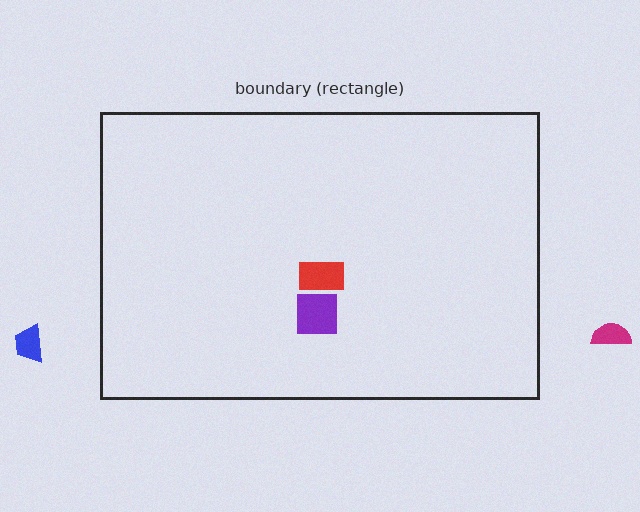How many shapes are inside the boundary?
2 inside, 2 outside.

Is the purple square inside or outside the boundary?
Inside.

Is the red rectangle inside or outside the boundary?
Inside.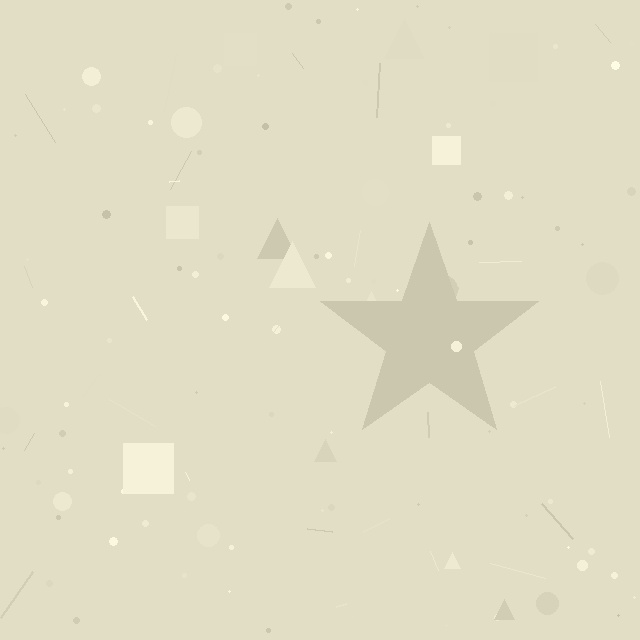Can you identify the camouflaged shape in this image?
The camouflaged shape is a star.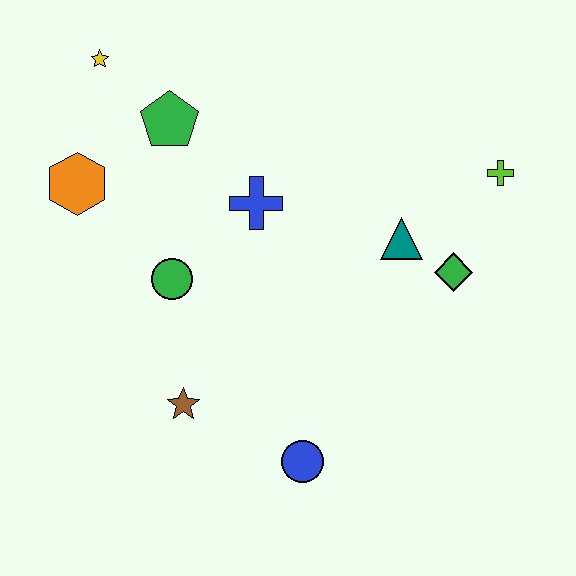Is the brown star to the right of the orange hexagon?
Yes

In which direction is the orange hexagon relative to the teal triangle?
The orange hexagon is to the left of the teal triangle.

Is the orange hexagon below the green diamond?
No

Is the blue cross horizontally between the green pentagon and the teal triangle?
Yes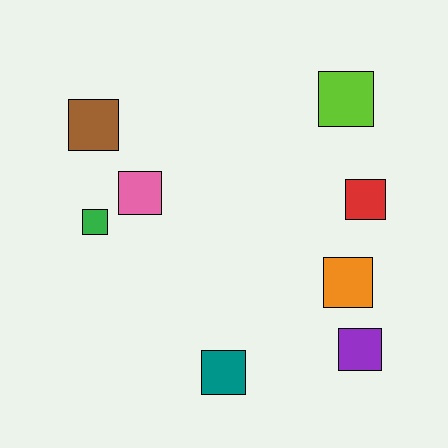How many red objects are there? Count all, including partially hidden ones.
There is 1 red object.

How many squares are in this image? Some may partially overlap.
There are 8 squares.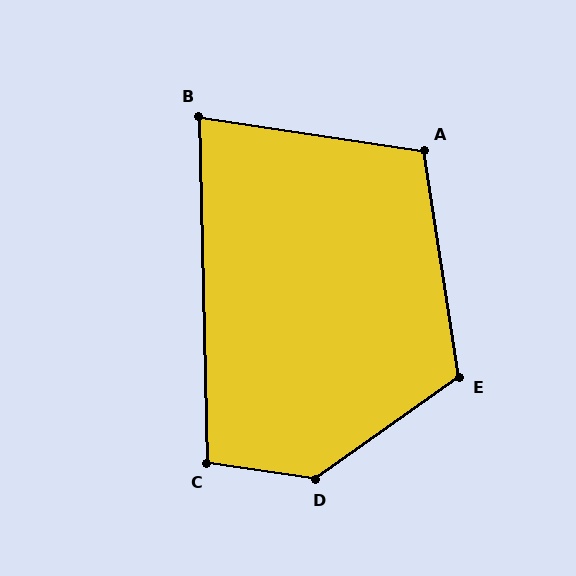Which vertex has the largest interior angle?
D, at approximately 136 degrees.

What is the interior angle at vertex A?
Approximately 107 degrees (obtuse).